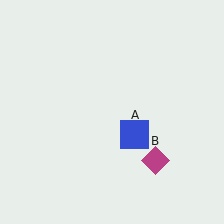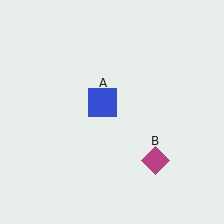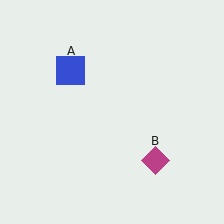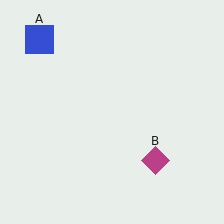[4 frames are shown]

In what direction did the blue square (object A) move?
The blue square (object A) moved up and to the left.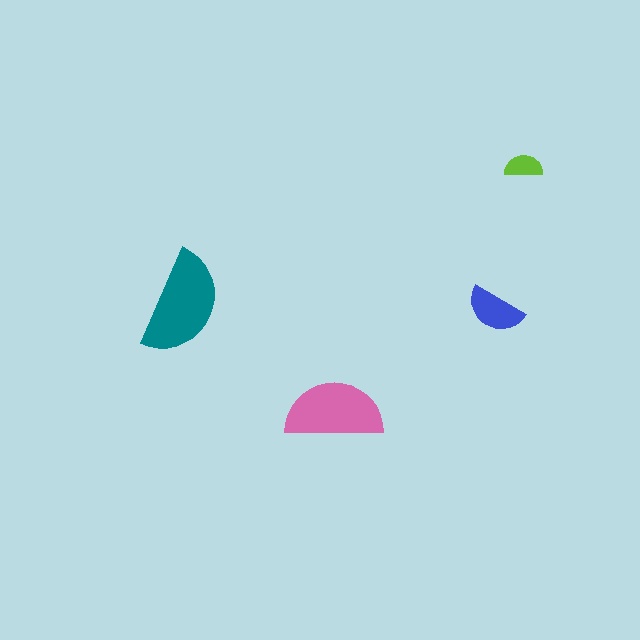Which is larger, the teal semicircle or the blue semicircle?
The teal one.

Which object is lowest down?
The pink semicircle is bottommost.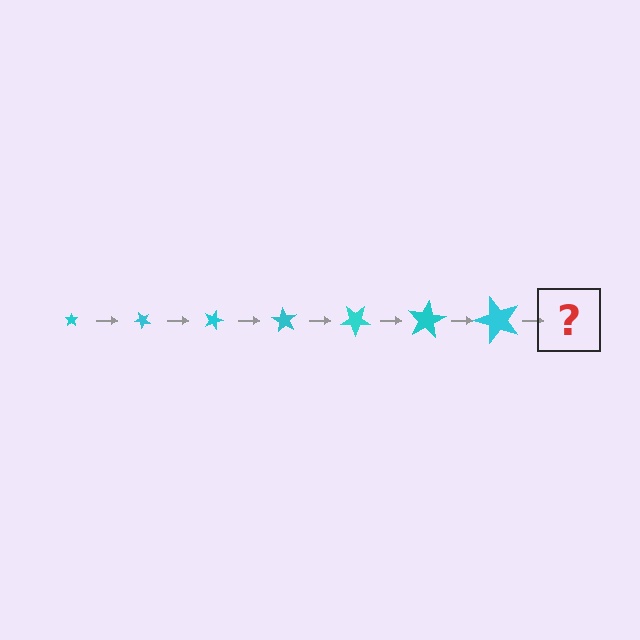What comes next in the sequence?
The next element should be a star, larger than the previous one and rotated 315 degrees from the start.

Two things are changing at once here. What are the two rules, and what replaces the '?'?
The two rules are that the star grows larger each step and it rotates 45 degrees each step. The '?' should be a star, larger than the previous one and rotated 315 degrees from the start.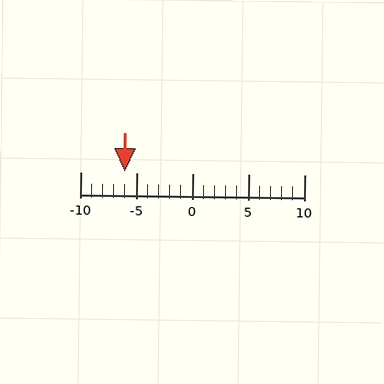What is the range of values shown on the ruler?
The ruler shows values from -10 to 10.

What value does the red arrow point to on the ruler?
The red arrow points to approximately -6.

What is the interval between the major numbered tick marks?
The major tick marks are spaced 5 units apart.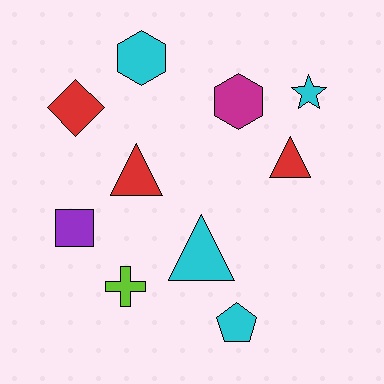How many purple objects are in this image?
There is 1 purple object.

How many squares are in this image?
There is 1 square.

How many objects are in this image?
There are 10 objects.